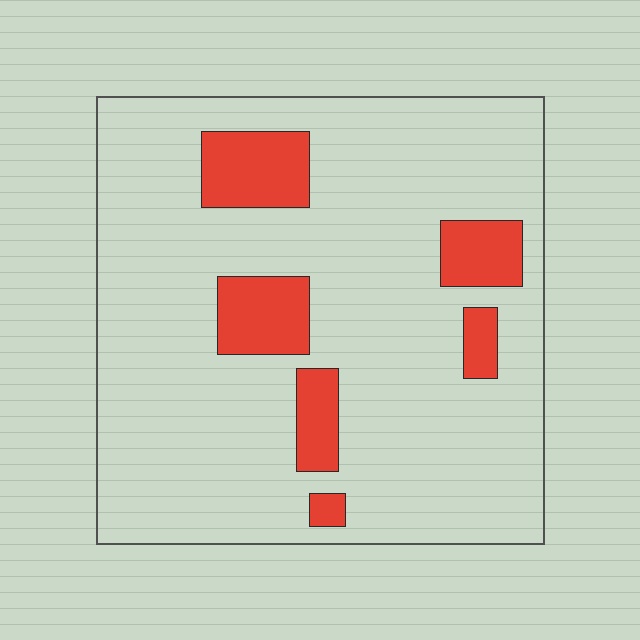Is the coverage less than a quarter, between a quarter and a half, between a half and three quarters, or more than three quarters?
Less than a quarter.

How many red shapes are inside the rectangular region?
6.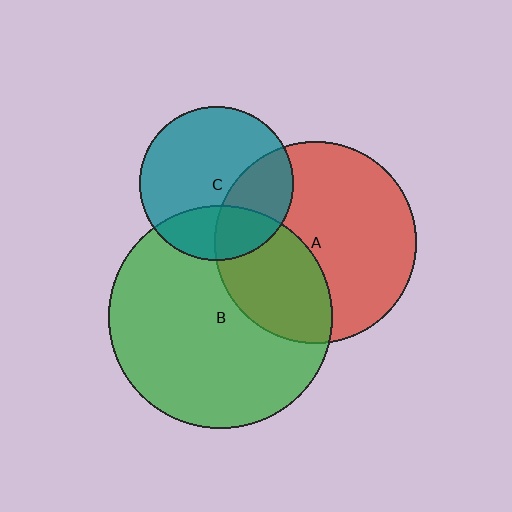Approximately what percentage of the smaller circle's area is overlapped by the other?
Approximately 35%.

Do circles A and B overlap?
Yes.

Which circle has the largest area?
Circle B (green).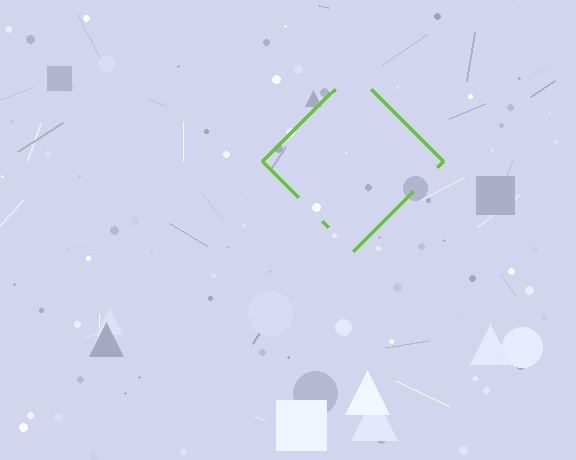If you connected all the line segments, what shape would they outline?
They would outline a diamond.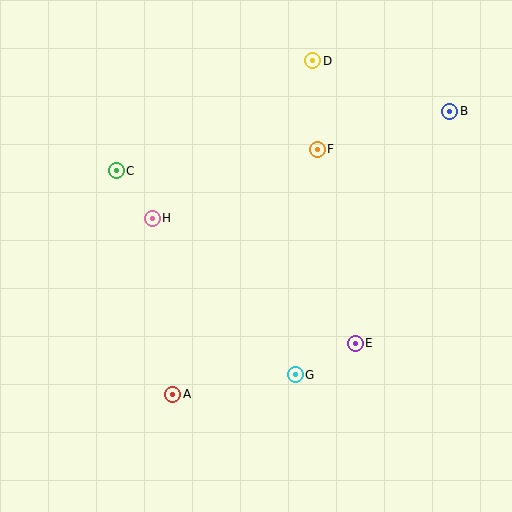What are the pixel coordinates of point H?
Point H is at (152, 218).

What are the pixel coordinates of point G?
Point G is at (295, 375).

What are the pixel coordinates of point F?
Point F is at (317, 149).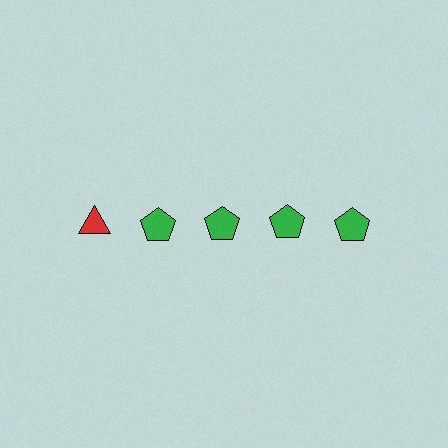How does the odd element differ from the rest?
It differs in both color (red instead of green) and shape (triangle instead of pentagon).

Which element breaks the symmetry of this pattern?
The red triangle in the top row, leftmost column breaks the symmetry. All other shapes are green pentagons.